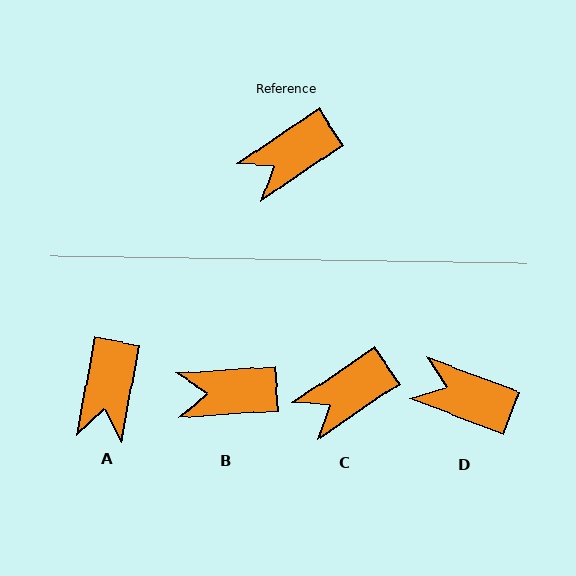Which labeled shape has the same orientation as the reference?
C.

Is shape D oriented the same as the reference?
No, it is off by about 55 degrees.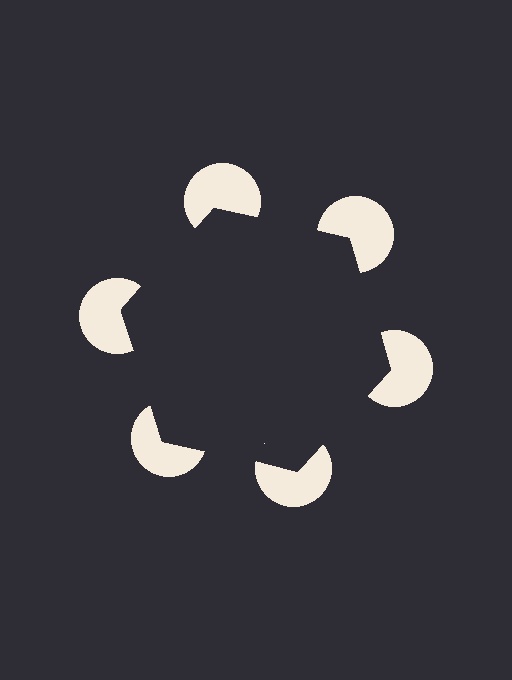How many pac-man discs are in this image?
There are 6 — one at each vertex of the illusory hexagon.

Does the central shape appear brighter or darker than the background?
It typically appears slightly darker than the background, even though no actual brightness change is drawn.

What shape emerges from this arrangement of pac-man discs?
An illusory hexagon — its edges are inferred from the aligned wedge cuts in the pac-man discs, not physically drawn.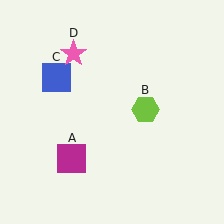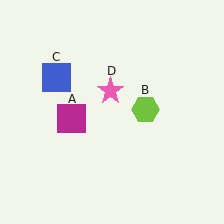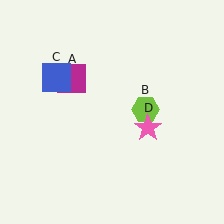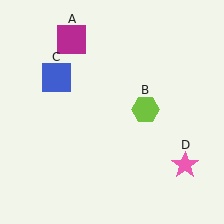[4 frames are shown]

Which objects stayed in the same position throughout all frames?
Lime hexagon (object B) and blue square (object C) remained stationary.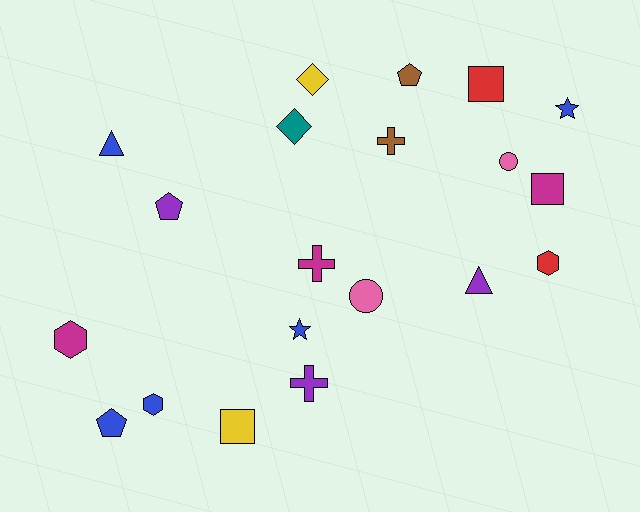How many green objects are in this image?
There are no green objects.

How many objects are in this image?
There are 20 objects.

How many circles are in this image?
There are 2 circles.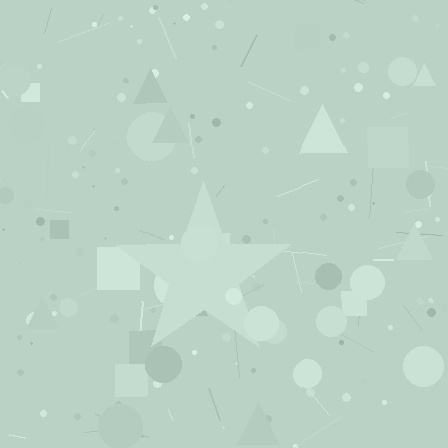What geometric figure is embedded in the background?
A star is embedded in the background.